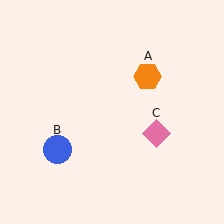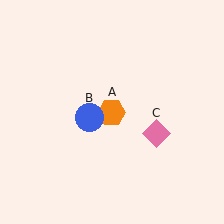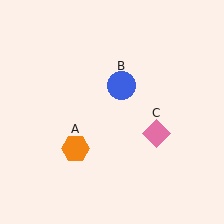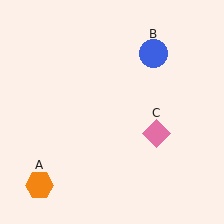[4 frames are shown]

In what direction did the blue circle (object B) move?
The blue circle (object B) moved up and to the right.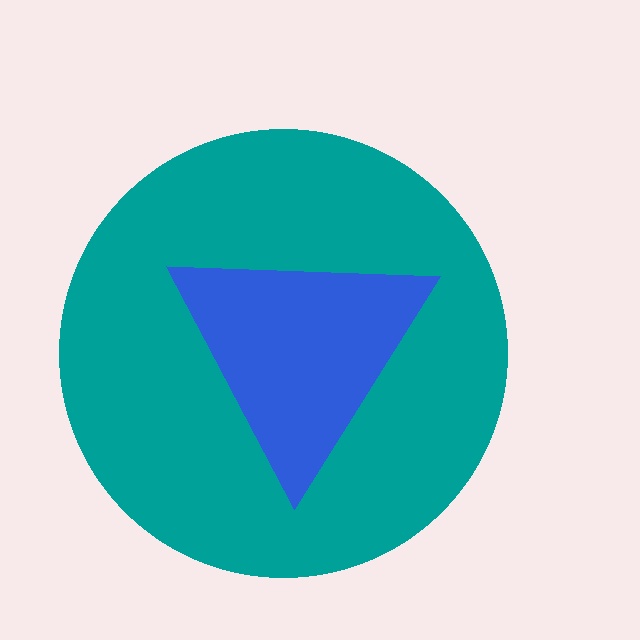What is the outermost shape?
The teal circle.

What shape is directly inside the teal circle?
The blue triangle.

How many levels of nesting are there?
2.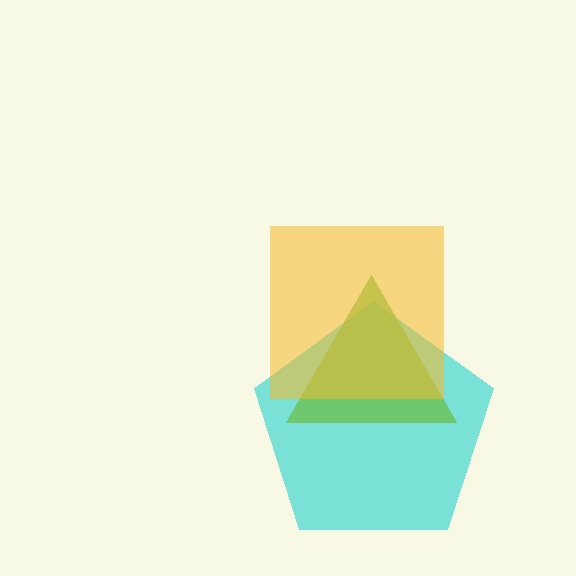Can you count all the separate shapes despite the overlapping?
Yes, there are 3 separate shapes.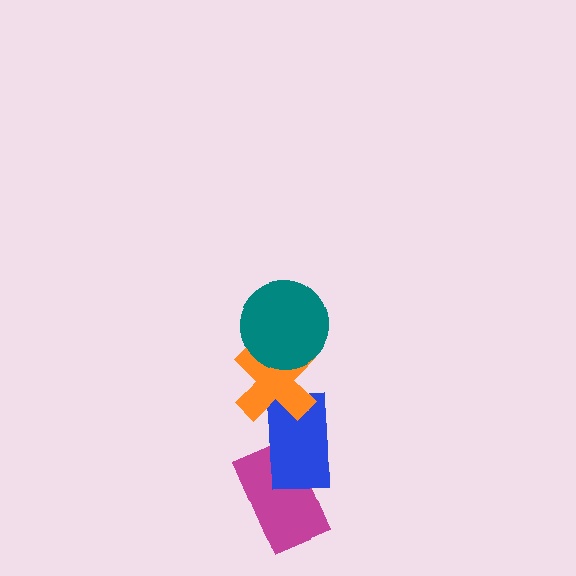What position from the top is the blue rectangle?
The blue rectangle is 3rd from the top.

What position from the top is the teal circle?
The teal circle is 1st from the top.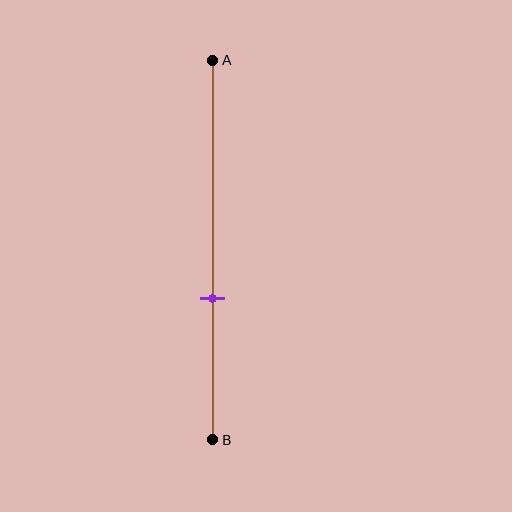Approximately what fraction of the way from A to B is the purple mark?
The purple mark is approximately 65% of the way from A to B.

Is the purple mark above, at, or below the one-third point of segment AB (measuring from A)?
The purple mark is below the one-third point of segment AB.